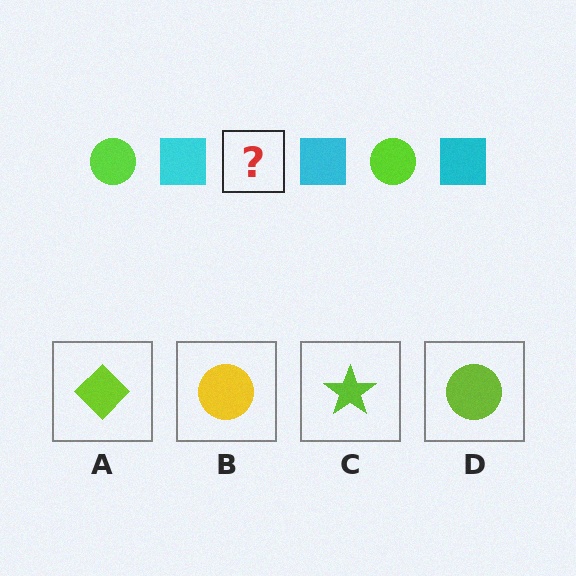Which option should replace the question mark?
Option D.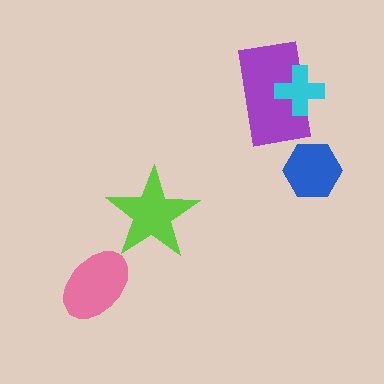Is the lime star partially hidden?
No, no other shape covers it.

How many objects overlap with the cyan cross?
1 object overlaps with the cyan cross.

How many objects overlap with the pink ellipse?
0 objects overlap with the pink ellipse.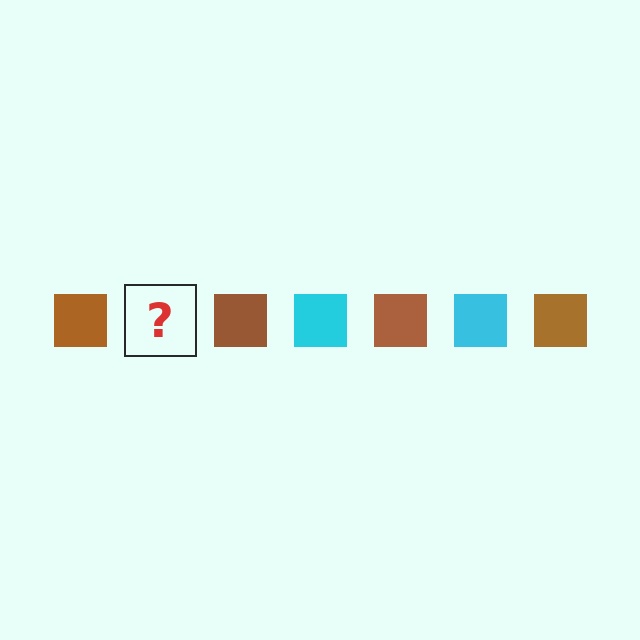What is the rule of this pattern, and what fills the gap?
The rule is that the pattern cycles through brown, cyan squares. The gap should be filled with a cyan square.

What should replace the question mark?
The question mark should be replaced with a cyan square.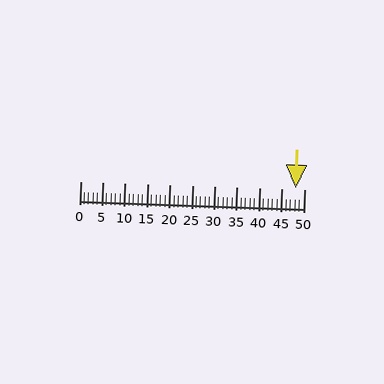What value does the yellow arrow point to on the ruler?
The yellow arrow points to approximately 48.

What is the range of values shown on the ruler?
The ruler shows values from 0 to 50.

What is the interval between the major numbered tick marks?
The major tick marks are spaced 5 units apart.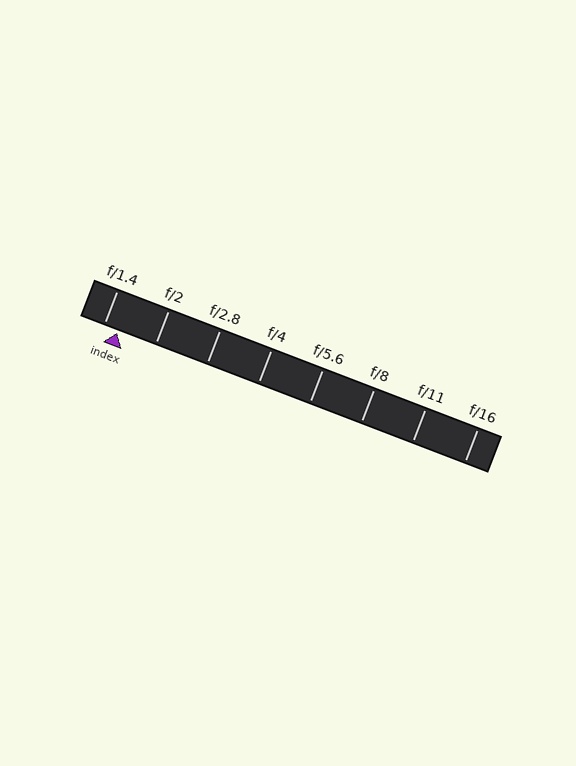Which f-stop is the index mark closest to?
The index mark is closest to f/1.4.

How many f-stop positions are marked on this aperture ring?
There are 8 f-stop positions marked.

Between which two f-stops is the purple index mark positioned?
The index mark is between f/1.4 and f/2.